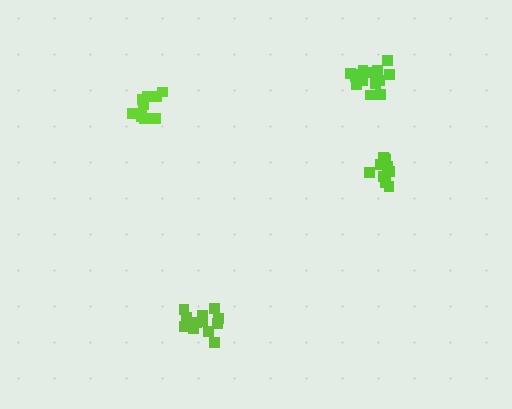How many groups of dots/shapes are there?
There are 4 groups.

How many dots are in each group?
Group 1: 12 dots, Group 2: 15 dots, Group 3: 10 dots, Group 4: 10 dots (47 total).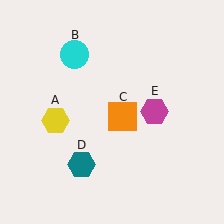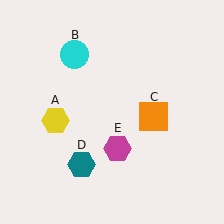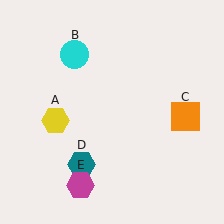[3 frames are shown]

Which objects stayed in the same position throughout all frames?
Yellow hexagon (object A) and cyan circle (object B) and teal hexagon (object D) remained stationary.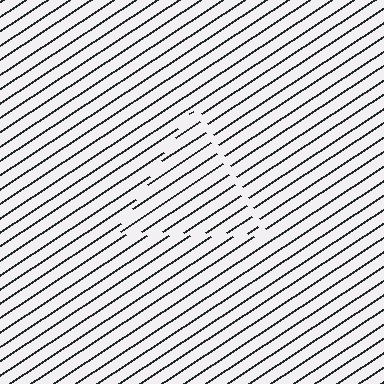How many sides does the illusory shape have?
3 sides — the line-ends trace a triangle.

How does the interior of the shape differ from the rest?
The interior of the shape contains the same grating, shifted by half a period — the contour is defined by the phase discontinuity where line-ends from the inner and outer gratings abut.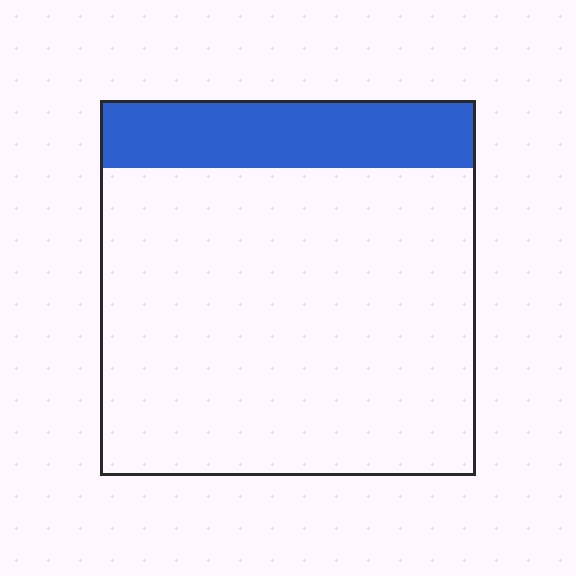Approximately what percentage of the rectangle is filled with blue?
Approximately 20%.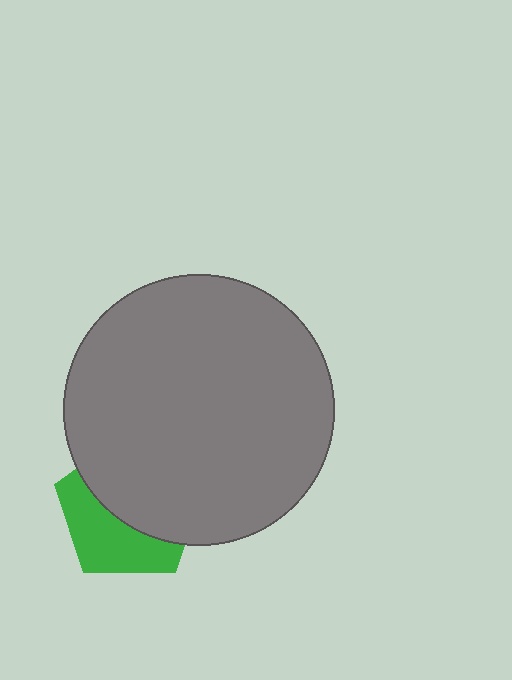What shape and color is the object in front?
The object in front is a gray circle.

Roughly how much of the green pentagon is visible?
A small part of it is visible (roughly 43%).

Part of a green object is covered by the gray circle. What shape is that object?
It is a pentagon.